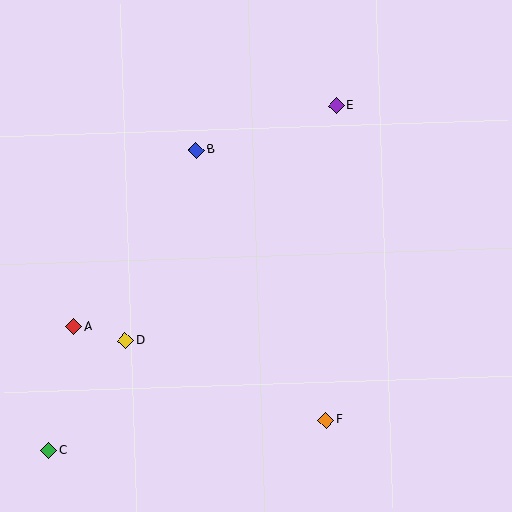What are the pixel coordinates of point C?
Point C is at (49, 450).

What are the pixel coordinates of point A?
Point A is at (74, 327).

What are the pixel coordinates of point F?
Point F is at (326, 420).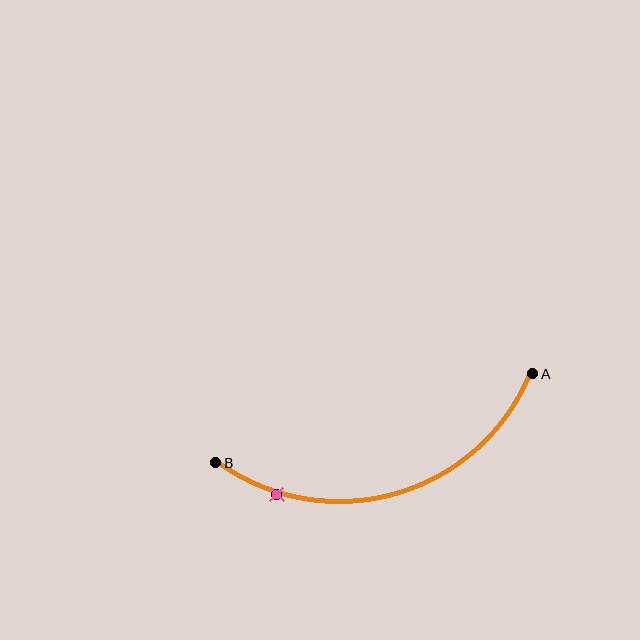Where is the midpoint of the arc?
The arc midpoint is the point on the curve farthest from the straight line joining A and B. It sits below that line.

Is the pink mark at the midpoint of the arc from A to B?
No. The pink mark lies on the arc but is closer to endpoint B. The arc midpoint would be at the point on the curve equidistant along the arc from both A and B.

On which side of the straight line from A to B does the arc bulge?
The arc bulges below the straight line connecting A and B.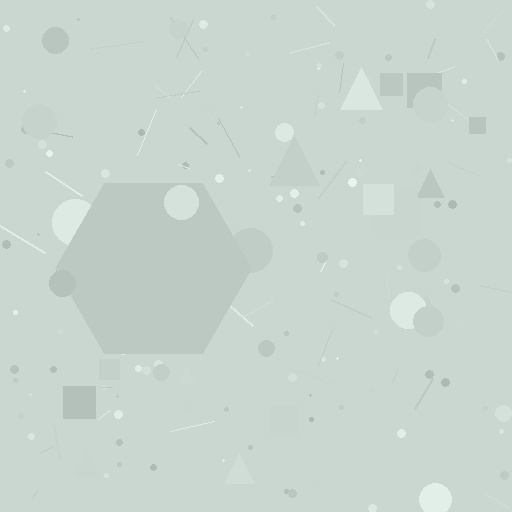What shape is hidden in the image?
A hexagon is hidden in the image.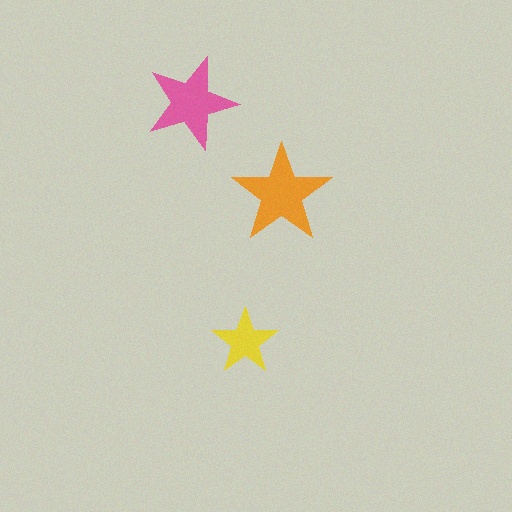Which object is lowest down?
The yellow star is bottommost.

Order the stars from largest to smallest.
the orange one, the pink one, the yellow one.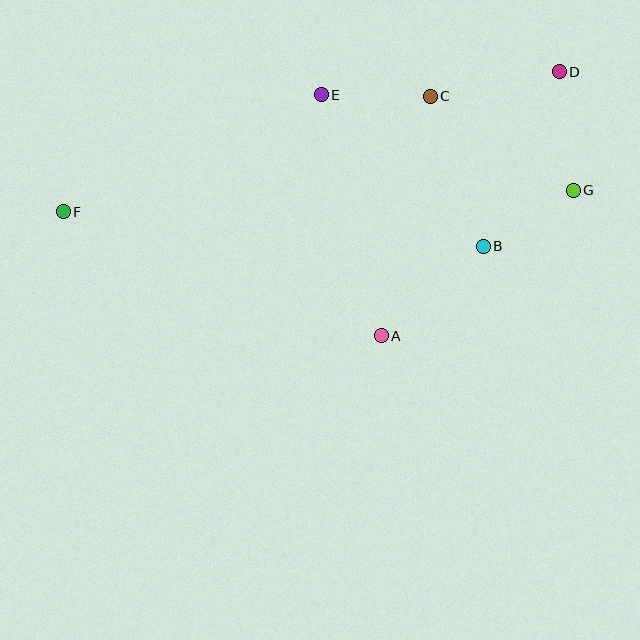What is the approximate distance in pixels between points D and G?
The distance between D and G is approximately 119 pixels.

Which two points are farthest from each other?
Points D and F are farthest from each other.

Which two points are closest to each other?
Points B and G are closest to each other.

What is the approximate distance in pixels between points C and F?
The distance between C and F is approximately 385 pixels.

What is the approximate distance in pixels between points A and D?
The distance between A and D is approximately 318 pixels.